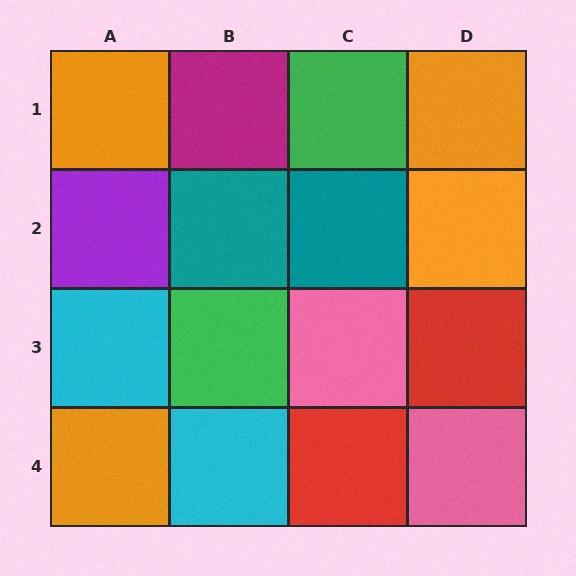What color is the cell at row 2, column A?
Purple.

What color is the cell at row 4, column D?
Pink.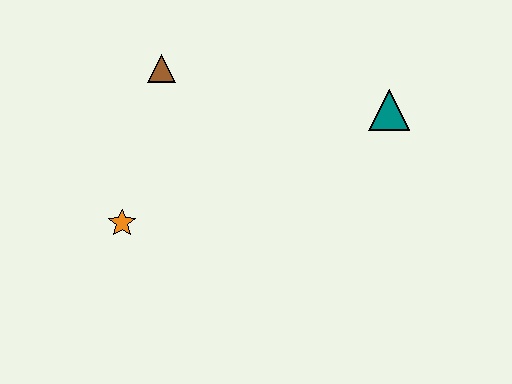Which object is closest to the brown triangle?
The orange star is closest to the brown triangle.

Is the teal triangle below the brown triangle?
Yes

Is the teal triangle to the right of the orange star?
Yes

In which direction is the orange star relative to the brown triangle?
The orange star is below the brown triangle.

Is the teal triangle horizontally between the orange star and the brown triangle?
No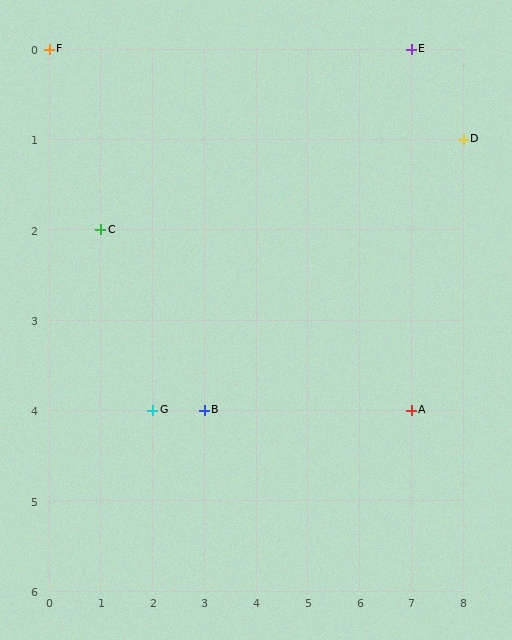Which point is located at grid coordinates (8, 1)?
Point D is at (8, 1).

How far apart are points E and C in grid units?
Points E and C are 6 columns and 2 rows apart (about 6.3 grid units diagonally).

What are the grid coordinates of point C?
Point C is at grid coordinates (1, 2).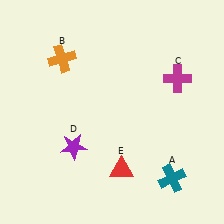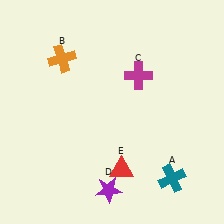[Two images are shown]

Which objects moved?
The objects that moved are: the magenta cross (C), the purple star (D).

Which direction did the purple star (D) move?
The purple star (D) moved down.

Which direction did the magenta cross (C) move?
The magenta cross (C) moved left.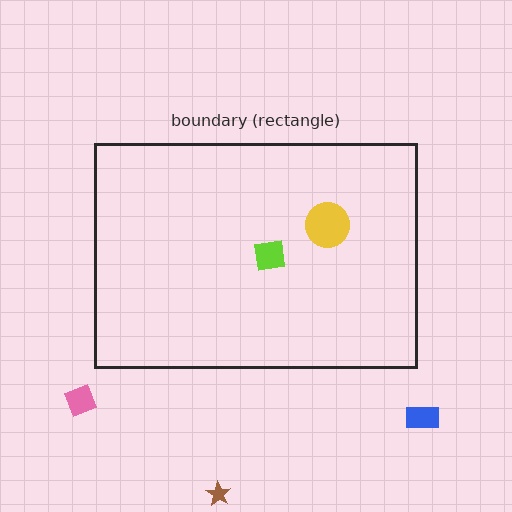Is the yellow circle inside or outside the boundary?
Inside.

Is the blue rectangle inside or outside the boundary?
Outside.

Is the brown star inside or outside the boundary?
Outside.